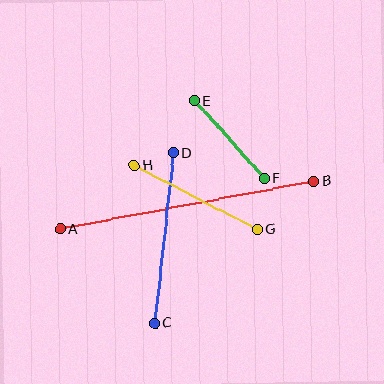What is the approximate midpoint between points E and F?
The midpoint is at approximately (229, 140) pixels.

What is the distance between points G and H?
The distance is approximately 138 pixels.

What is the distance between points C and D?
The distance is approximately 171 pixels.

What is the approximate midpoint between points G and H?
The midpoint is at approximately (196, 197) pixels.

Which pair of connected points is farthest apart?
Points A and B are farthest apart.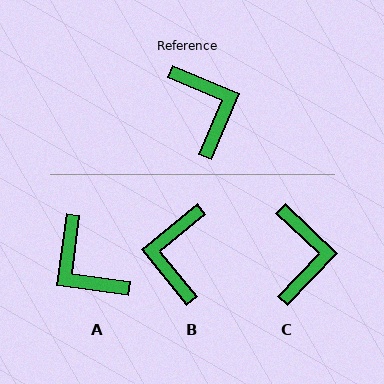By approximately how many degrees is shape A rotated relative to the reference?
Approximately 165 degrees clockwise.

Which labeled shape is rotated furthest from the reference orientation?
A, about 165 degrees away.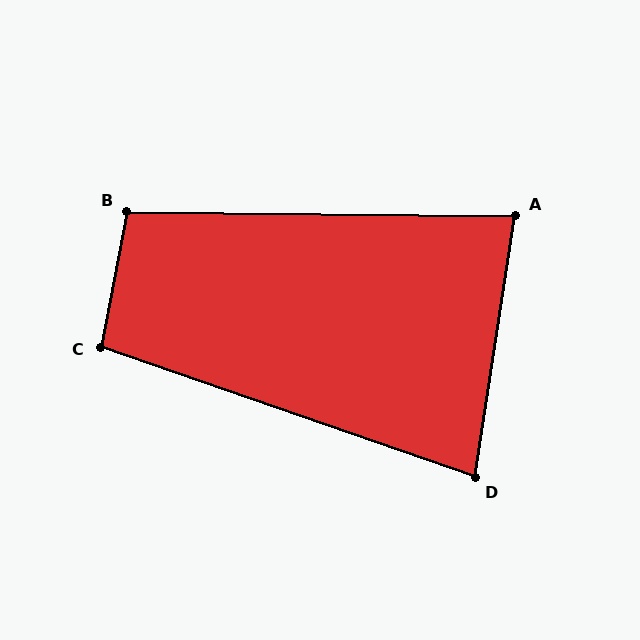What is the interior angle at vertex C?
Approximately 98 degrees (obtuse).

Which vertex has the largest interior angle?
B, at approximately 101 degrees.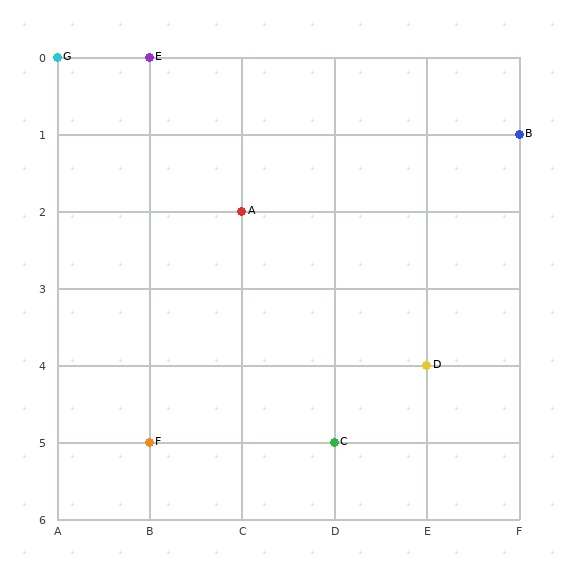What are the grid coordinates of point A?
Point A is at grid coordinates (C, 2).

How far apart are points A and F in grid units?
Points A and F are 1 column and 3 rows apart (about 3.2 grid units diagonally).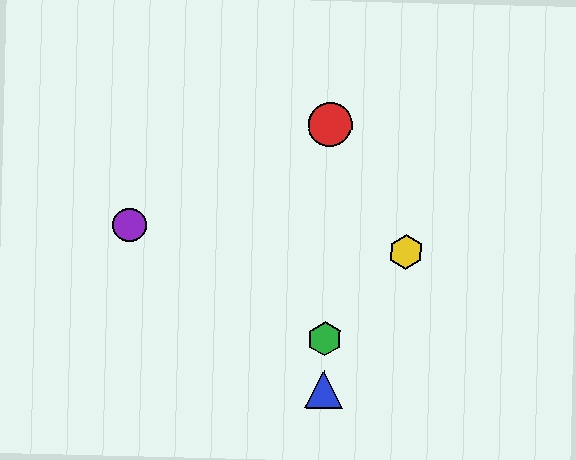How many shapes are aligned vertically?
3 shapes (the red circle, the blue triangle, the green hexagon) are aligned vertically.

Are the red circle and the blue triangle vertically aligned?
Yes, both are at x≈330.